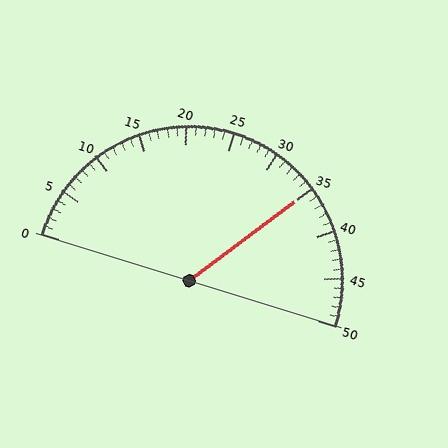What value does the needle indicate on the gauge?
The needle indicates approximately 35.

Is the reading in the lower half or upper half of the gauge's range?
The reading is in the upper half of the range (0 to 50).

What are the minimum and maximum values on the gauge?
The gauge ranges from 0 to 50.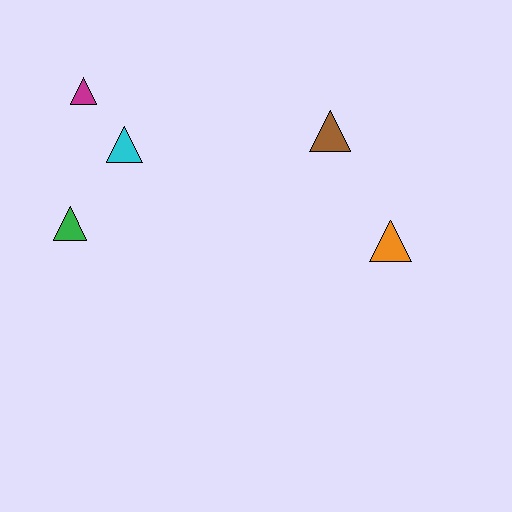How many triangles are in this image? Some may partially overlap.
There are 5 triangles.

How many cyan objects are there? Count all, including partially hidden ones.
There is 1 cyan object.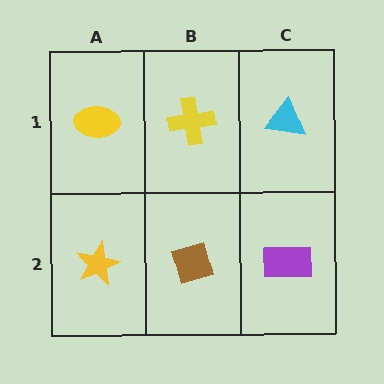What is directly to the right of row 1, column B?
A cyan triangle.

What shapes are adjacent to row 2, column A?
A yellow ellipse (row 1, column A), a brown diamond (row 2, column B).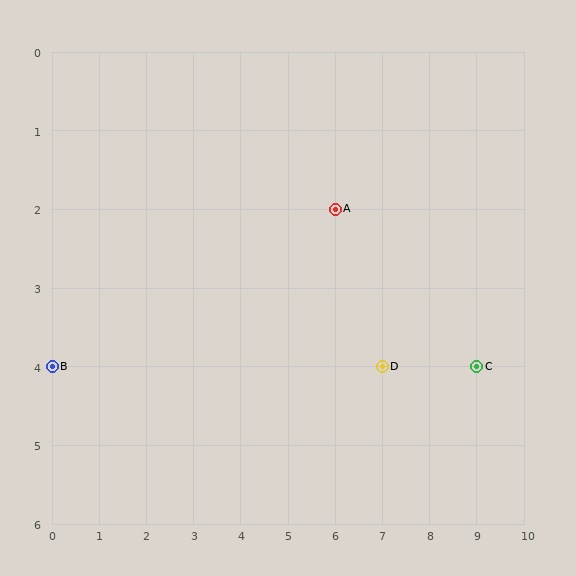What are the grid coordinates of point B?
Point B is at grid coordinates (0, 4).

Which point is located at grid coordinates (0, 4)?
Point B is at (0, 4).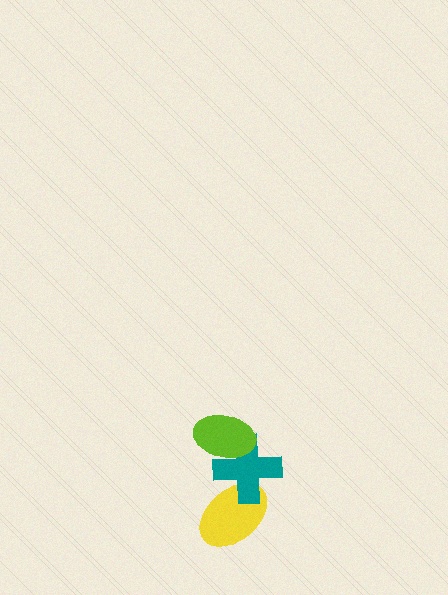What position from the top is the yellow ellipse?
The yellow ellipse is 3rd from the top.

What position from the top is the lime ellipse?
The lime ellipse is 1st from the top.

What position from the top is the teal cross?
The teal cross is 2nd from the top.